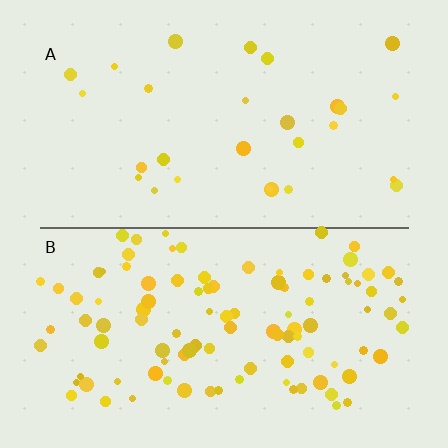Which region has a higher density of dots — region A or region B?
B (the bottom).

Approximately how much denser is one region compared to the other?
Approximately 3.8× — region B over region A.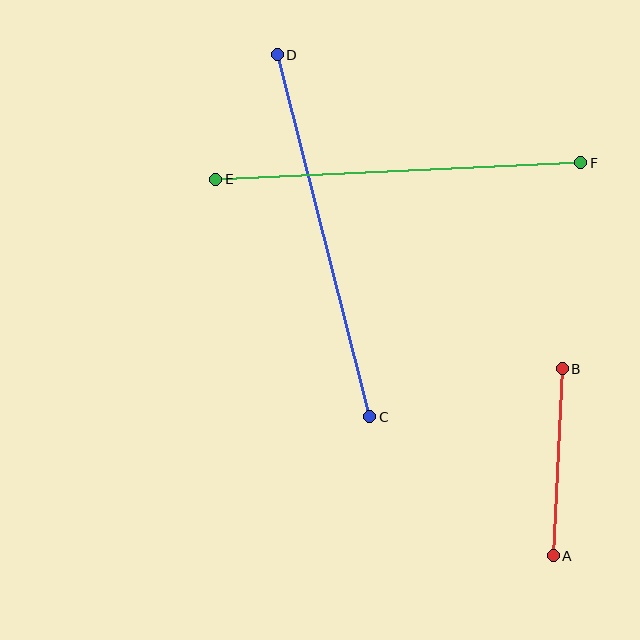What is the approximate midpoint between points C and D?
The midpoint is at approximately (324, 236) pixels.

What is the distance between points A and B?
The distance is approximately 187 pixels.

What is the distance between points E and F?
The distance is approximately 365 pixels.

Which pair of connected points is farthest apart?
Points C and D are farthest apart.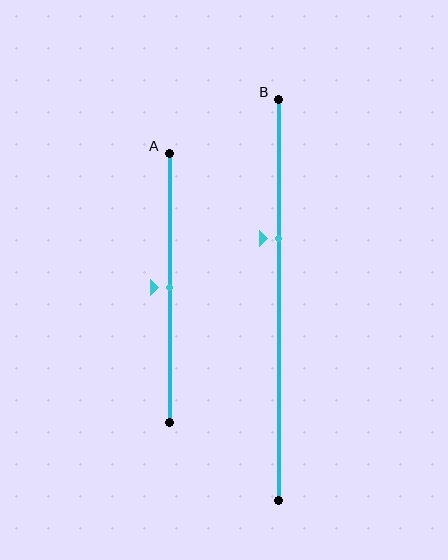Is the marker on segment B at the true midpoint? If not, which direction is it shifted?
No, the marker on segment B is shifted upward by about 15% of the segment length.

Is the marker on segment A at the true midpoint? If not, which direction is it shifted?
Yes, the marker on segment A is at the true midpoint.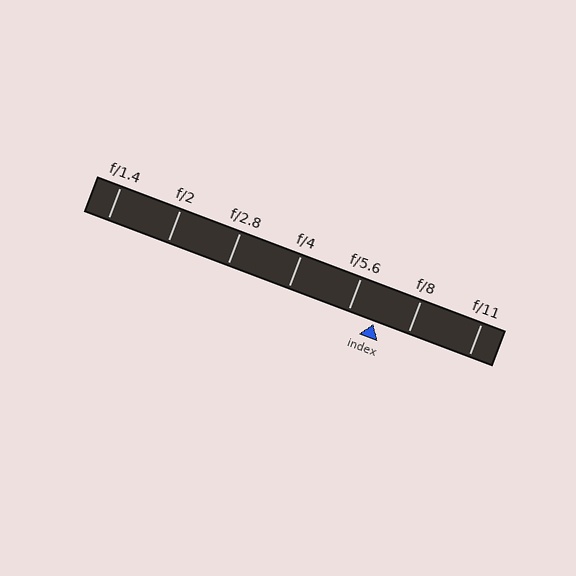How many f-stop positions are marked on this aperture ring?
There are 7 f-stop positions marked.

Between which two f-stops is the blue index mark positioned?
The index mark is between f/5.6 and f/8.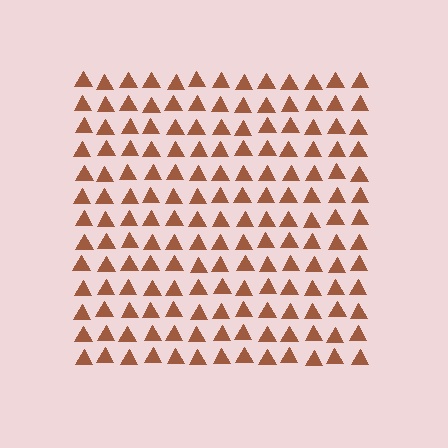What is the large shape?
The large shape is a square.